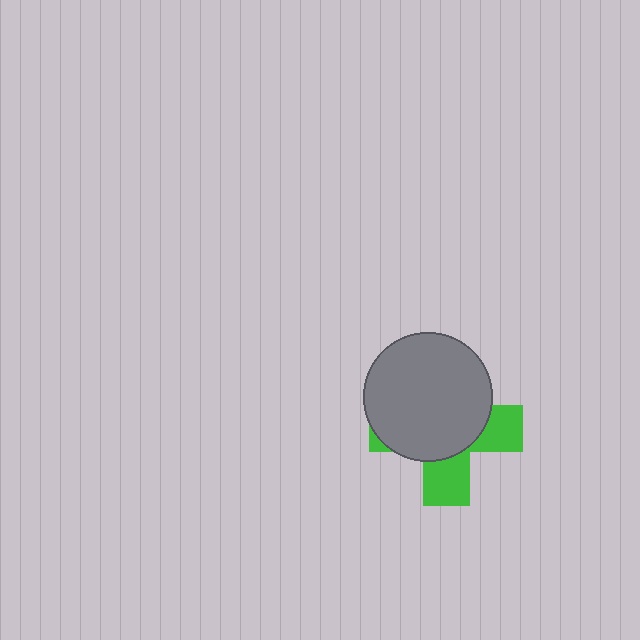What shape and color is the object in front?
The object in front is a gray circle.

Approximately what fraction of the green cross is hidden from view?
Roughly 64% of the green cross is hidden behind the gray circle.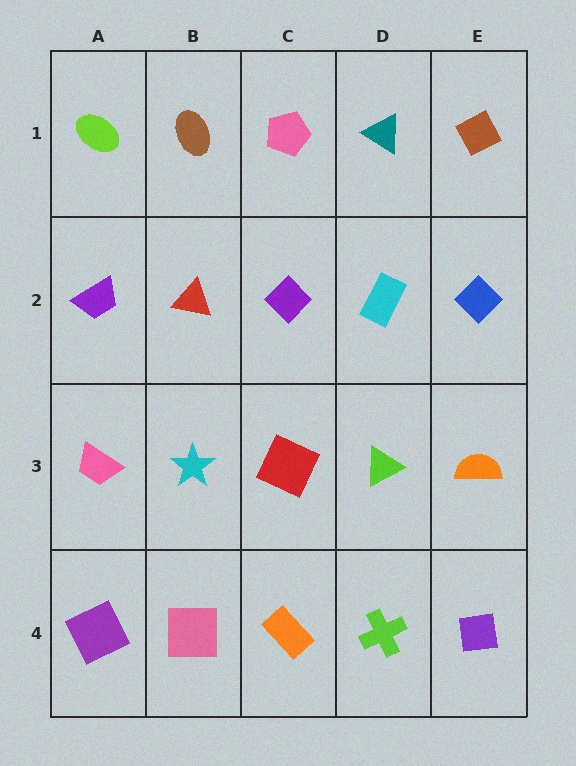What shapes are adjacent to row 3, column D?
A cyan rectangle (row 2, column D), a lime cross (row 4, column D), a red square (row 3, column C), an orange semicircle (row 3, column E).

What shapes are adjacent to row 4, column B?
A cyan star (row 3, column B), a purple square (row 4, column A), an orange rectangle (row 4, column C).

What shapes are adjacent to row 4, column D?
A lime triangle (row 3, column D), an orange rectangle (row 4, column C), a purple square (row 4, column E).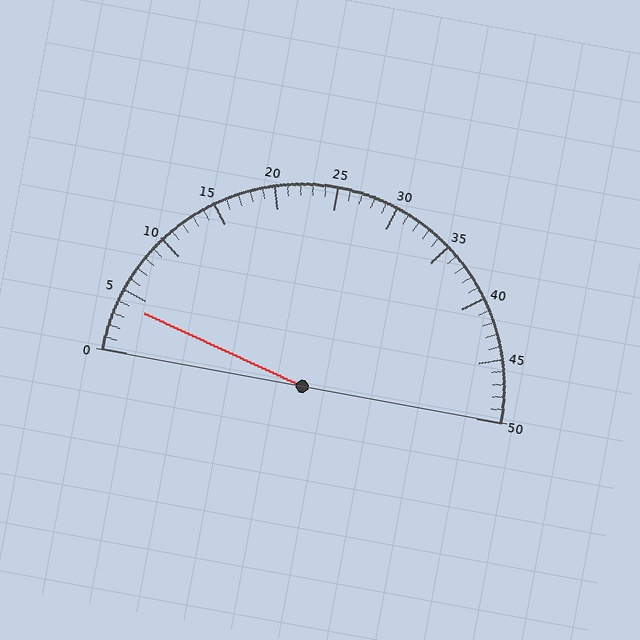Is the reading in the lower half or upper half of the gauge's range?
The reading is in the lower half of the range (0 to 50).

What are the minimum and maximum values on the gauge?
The gauge ranges from 0 to 50.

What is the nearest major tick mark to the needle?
The nearest major tick mark is 5.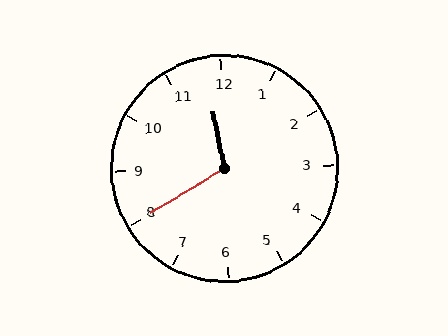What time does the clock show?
11:40.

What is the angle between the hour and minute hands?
Approximately 110 degrees.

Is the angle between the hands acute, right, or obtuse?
It is obtuse.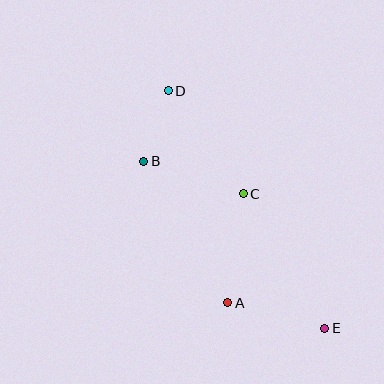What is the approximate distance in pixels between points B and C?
The distance between B and C is approximately 105 pixels.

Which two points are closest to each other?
Points B and D are closest to each other.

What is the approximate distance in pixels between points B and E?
The distance between B and E is approximately 246 pixels.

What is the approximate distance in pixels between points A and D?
The distance between A and D is approximately 220 pixels.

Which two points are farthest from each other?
Points D and E are farthest from each other.